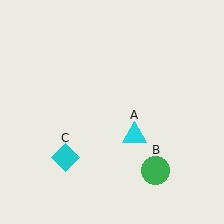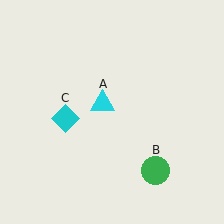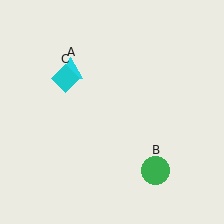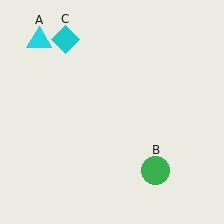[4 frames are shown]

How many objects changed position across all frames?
2 objects changed position: cyan triangle (object A), cyan diamond (object C).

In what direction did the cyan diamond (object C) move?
The cyan diamond (object C) moved up.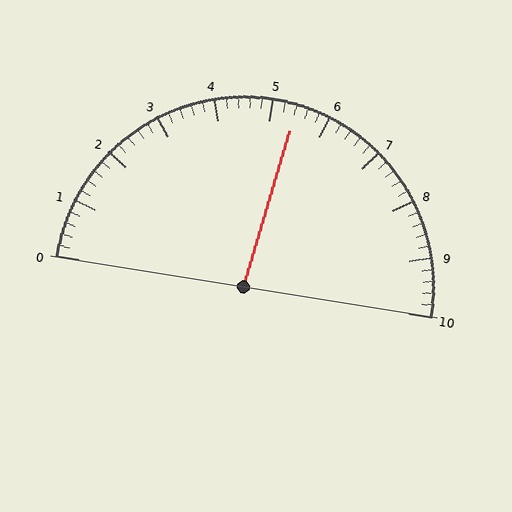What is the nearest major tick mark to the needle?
The nearest major tick mark is 5.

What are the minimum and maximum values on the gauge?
The gauge ranges from 0 to 10.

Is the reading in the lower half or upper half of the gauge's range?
The reading is in the upper half of the range (0 to 10).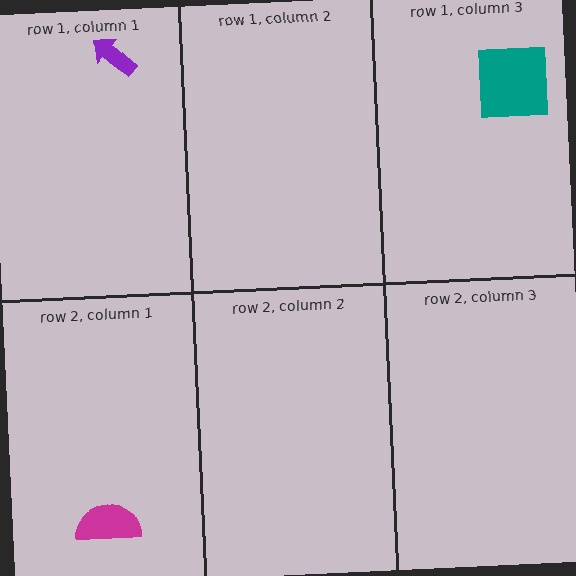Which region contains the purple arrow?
The row 1, column 1 region.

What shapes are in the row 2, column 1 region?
The magenta semicircle.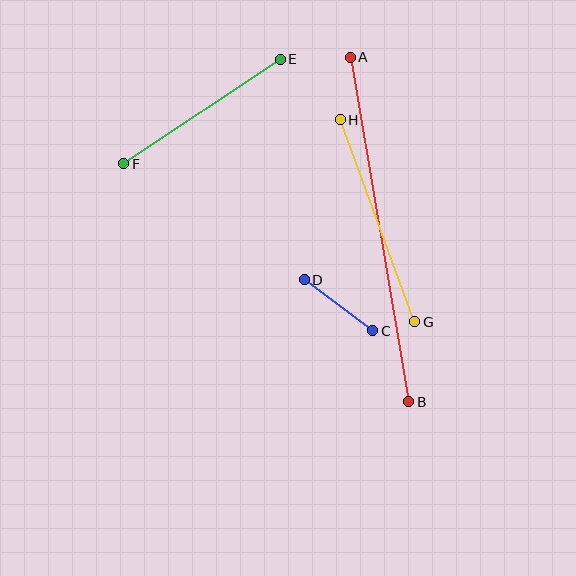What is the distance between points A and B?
The distance is approximately 349 pixels.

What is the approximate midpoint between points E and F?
The midpoint is at approximately (202, 112) pixels.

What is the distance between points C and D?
The distance is approximately 85 pixels.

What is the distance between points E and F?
The distance is approximately 188 pixels.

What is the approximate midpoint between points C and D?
The midpoint is at approximately (339, 305) pixels.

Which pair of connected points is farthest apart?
Points A and B are farthest apart.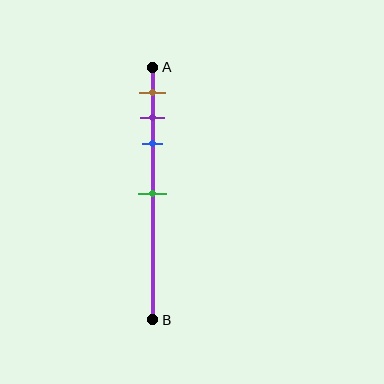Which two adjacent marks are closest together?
The purple and blue marks are the closest adjacent pair.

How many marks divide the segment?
There are 4 marks dividing the segment.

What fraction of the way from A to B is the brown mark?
The brown mark is approximately 10% (0.1) of the way from A to B.